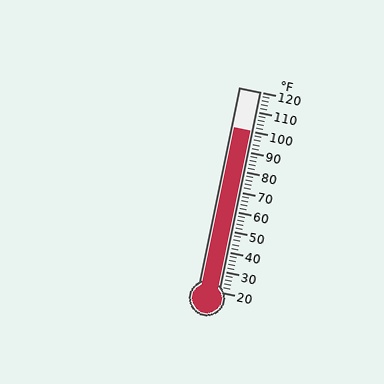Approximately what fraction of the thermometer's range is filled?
The thermometer is filled to approximately 80% of its range.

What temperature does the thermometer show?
The thermometer shows approximately 100°F.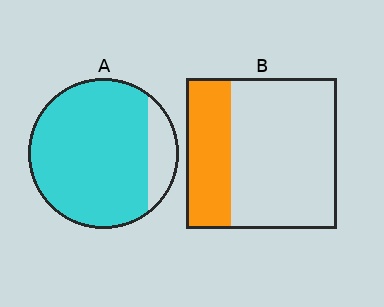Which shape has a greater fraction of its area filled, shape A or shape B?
Shape A.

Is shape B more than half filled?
No.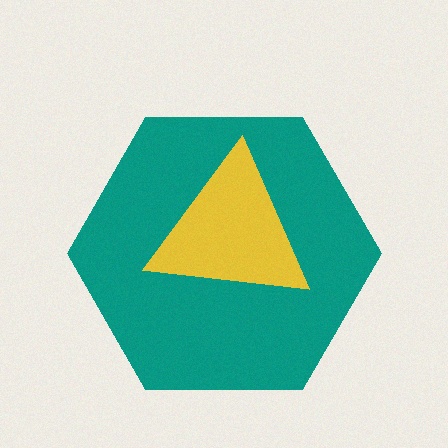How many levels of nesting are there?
2.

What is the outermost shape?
The teal hexagon.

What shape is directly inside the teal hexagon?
The yellow triangle.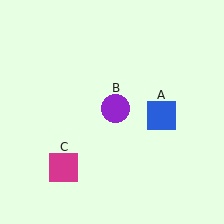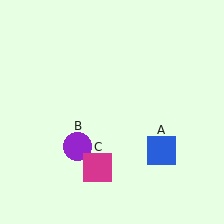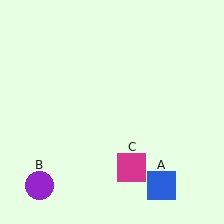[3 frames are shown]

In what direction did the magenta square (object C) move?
The magenta square (object C) moved right.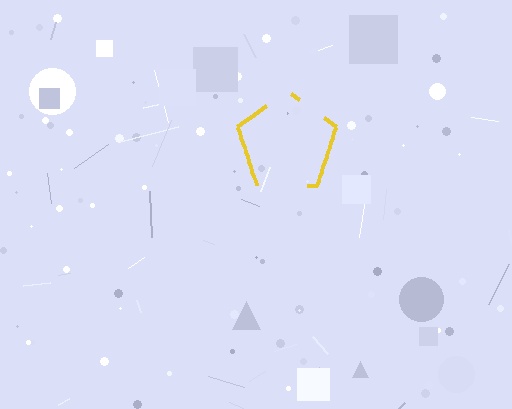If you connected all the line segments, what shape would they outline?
They would outline a pentagon.